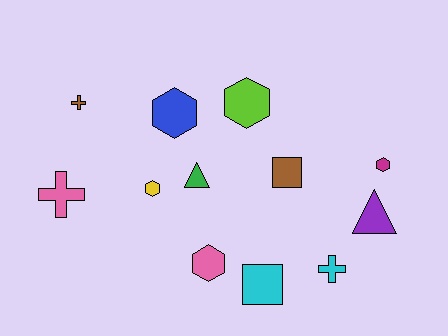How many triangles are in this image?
There are 2 triangles.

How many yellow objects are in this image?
There is 1 yellow object.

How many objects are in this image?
There are 12 objects.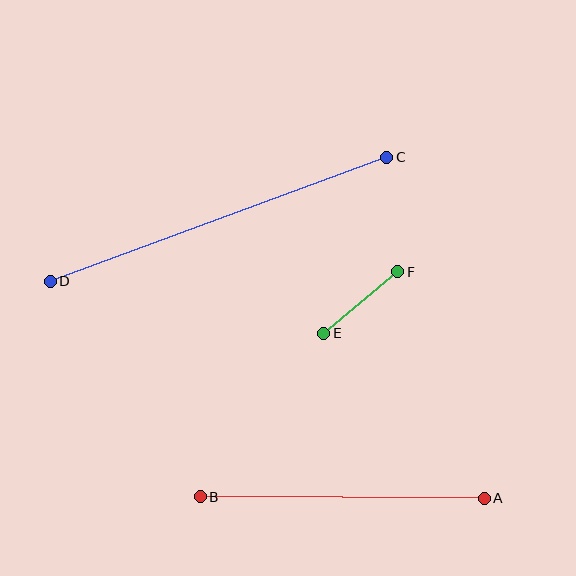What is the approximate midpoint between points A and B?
The midpoint is at approximately (342, 498) pixels.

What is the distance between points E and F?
The distance is approximately 96 pixels.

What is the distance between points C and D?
The distance is approximately 359 pixels.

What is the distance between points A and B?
The distance is approximately 284 pixels.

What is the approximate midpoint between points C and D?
The midpoint is at approximately (219, 219) pixels.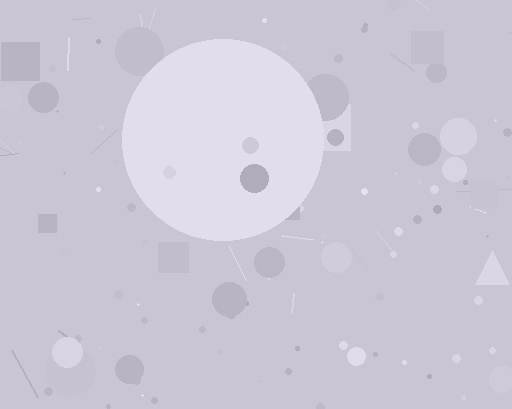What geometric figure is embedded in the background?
A circle is embedded in the background.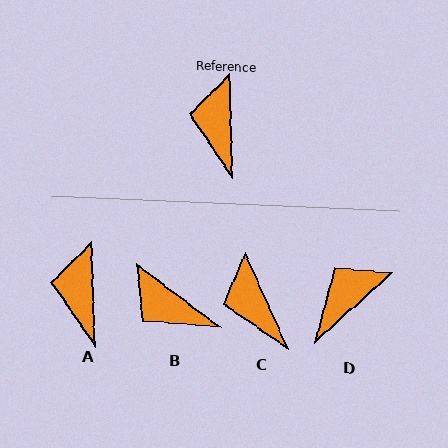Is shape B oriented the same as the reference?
No, it is off by about 52 degrees.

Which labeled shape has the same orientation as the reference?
A.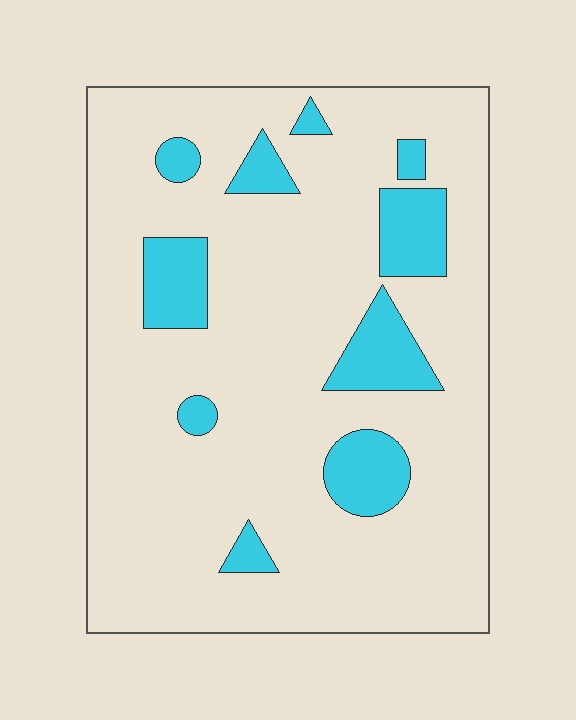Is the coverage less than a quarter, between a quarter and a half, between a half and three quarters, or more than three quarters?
Less than a quarter.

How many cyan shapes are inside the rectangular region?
10.